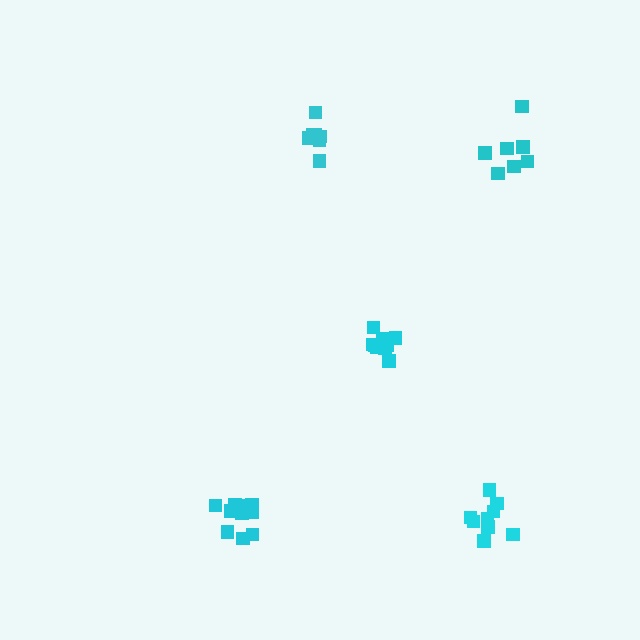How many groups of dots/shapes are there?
There are 5 groups.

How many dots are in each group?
Group 1: 9 dots, Group 2: 10 dots, Group 3: 7 dots, Group 4: 11 dots, Group 5: 7 dots (44 total).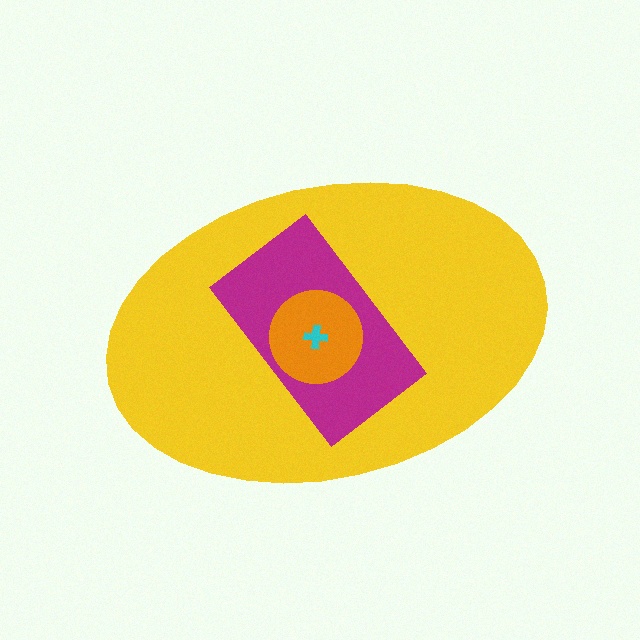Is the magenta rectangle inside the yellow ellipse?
Yes.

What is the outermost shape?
The yellow ellipse.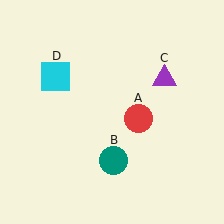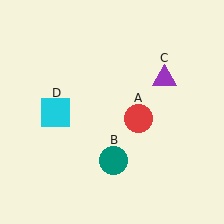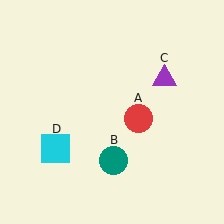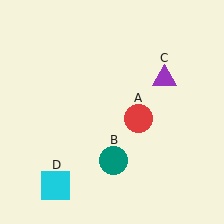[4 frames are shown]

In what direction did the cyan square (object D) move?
The cyan square (object D) moved down.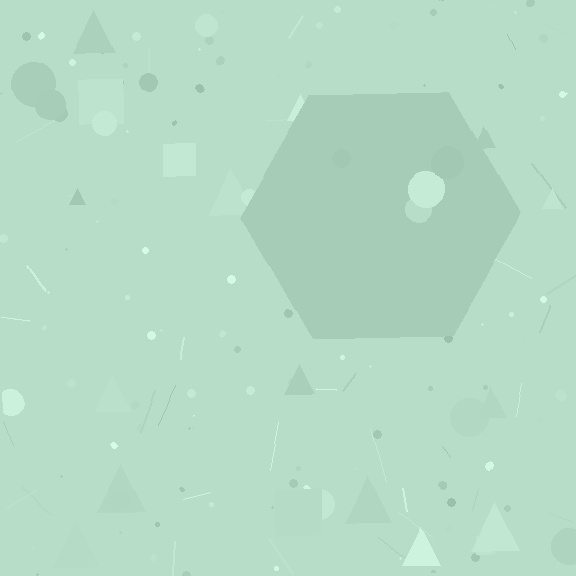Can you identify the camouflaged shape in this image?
The camouflaged shape is a hexagon.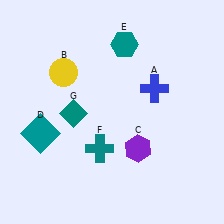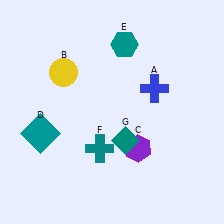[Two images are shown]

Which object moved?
The teal diamond (G) moved right.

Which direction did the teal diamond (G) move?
The teal diamond (G) moved right.